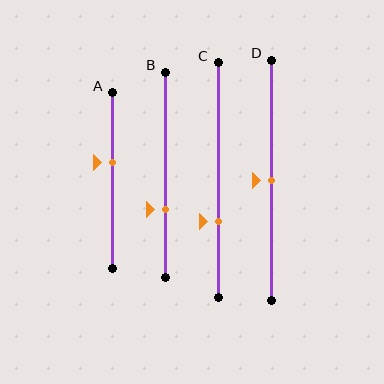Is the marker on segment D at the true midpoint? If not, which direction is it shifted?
Yes, the marker on segment D is at the true midpoint.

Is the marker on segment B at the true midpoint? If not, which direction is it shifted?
No, the marker on segment B is shifted downward by about 17% of the segment length.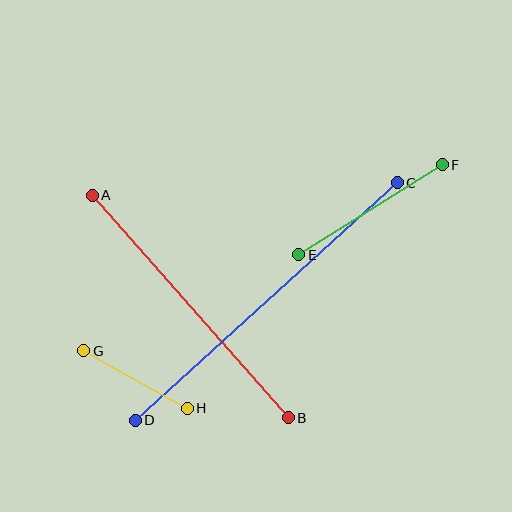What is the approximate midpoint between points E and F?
The midpoint is at approximately (370, 210) pixels.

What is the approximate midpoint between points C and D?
The midpoint is at approximately (266, 301) pixels.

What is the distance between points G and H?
The distance is approximately 118 pixels.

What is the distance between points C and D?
The distance is approximately 354 pixels.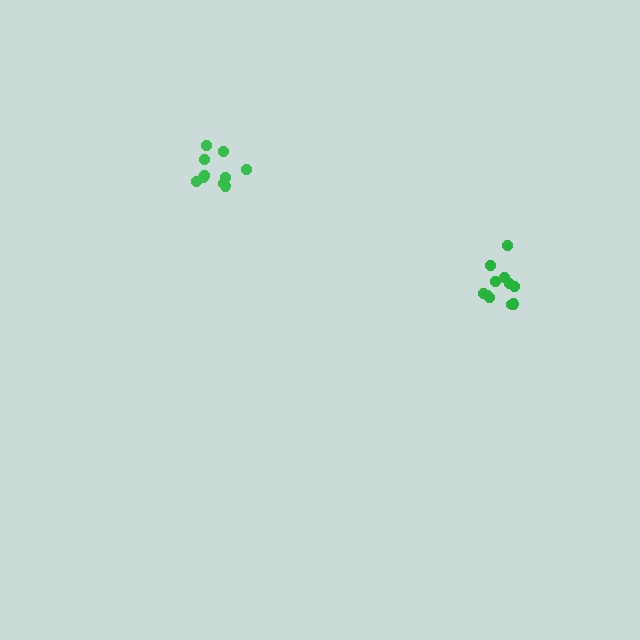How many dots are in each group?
Group 1: 11 dots, Group 2: 10 dots (21 total).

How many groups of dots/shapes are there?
There are 2 groups.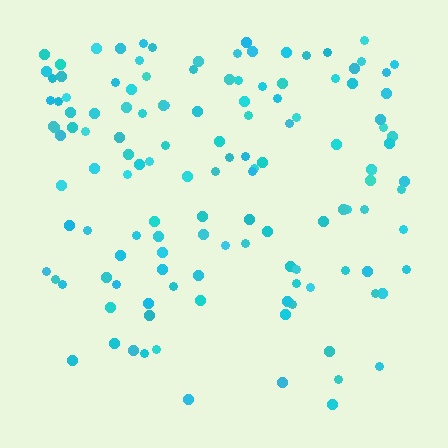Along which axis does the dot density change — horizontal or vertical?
Vertical.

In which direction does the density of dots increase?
From bottom to top, with the top side densest.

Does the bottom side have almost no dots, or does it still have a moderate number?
Still a moderate number, just noticeably fewer than the top.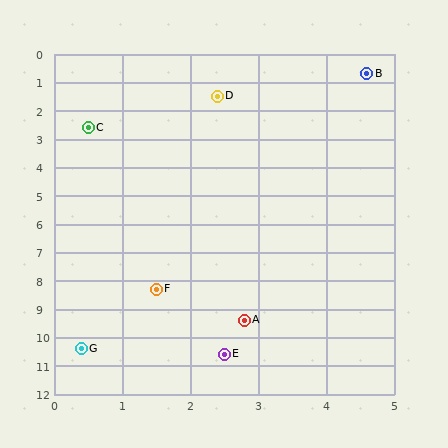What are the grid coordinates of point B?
Point B is at approximately (4.6, 0.7).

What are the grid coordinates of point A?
Point A is at approximately (2.8, 9.4).